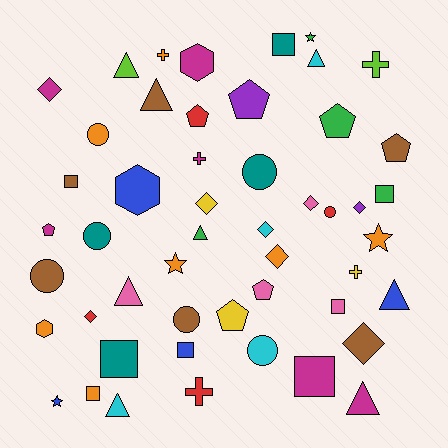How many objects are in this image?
There are 50 objects.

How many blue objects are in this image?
There are 4 blue objects.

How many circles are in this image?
There are 7 circles.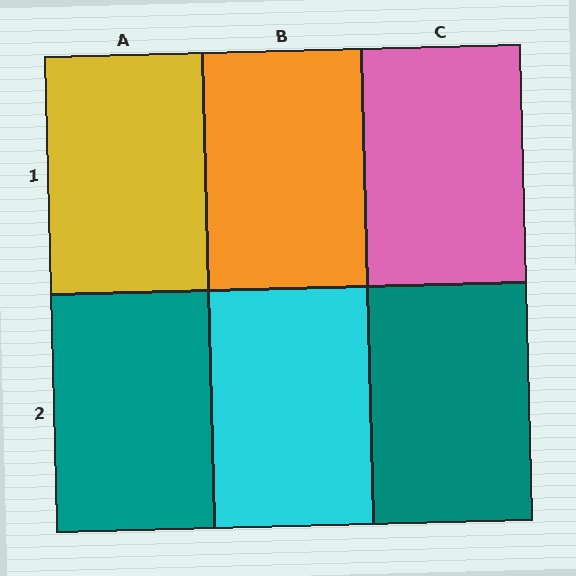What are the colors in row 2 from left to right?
Teal, cyan, teal.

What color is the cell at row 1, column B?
Orange.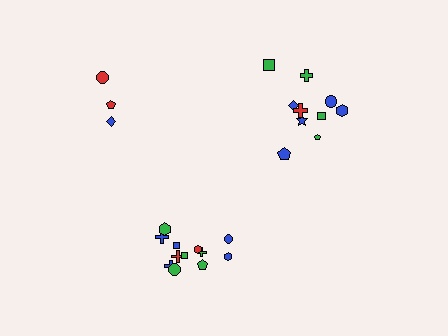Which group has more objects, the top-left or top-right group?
The top-right group.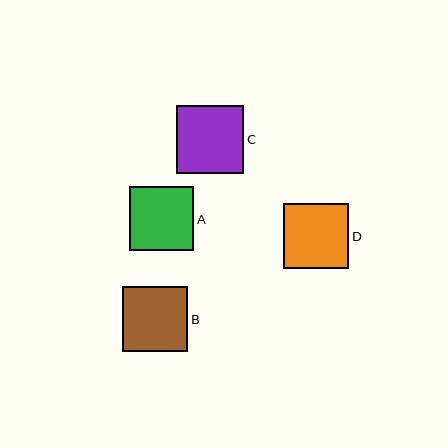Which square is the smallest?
Square A is the smallest with a size of approximately 64 pixels.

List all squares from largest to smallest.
From largest to smallest: C, B, D, A.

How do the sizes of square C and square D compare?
Square C and square D are approximately the same size.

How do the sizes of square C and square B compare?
Square C and square B are approximately the same size.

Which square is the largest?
Square C is the largest with a size of approximately 67 pixels.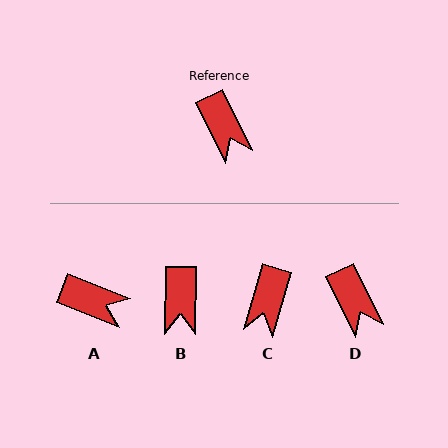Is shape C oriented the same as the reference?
No, it is off by about 43 degrees.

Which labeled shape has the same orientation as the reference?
D.